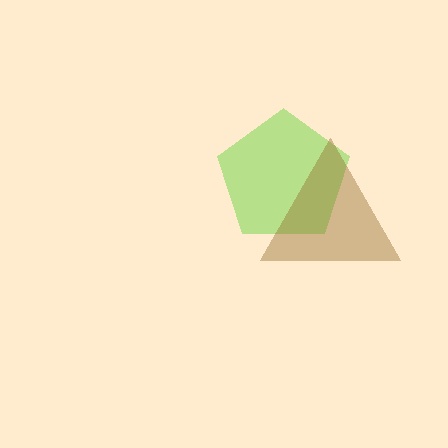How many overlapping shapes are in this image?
There are 2 overlapping shapes in the image.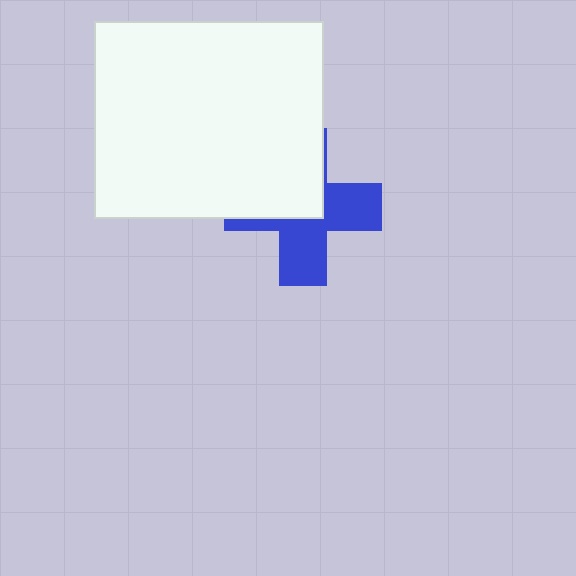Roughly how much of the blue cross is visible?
About half of it is visible (roughly 53%).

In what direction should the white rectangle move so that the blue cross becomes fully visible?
The white rectangle should move toward the upper-left. That is the shortest direction to clear the overlap and leave the blue cross fully visible.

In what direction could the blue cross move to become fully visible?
The blue cross could move toward the lower-right. That would shift it out from behind the white rectangle entirely.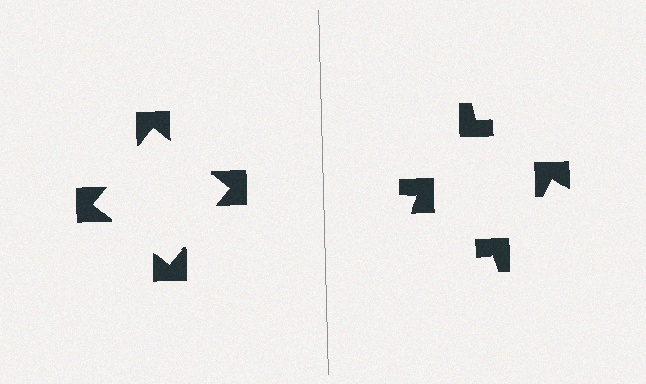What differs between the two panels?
The notched squares are positioned identically on both sides; only the wedge orientations differ. On the left they align to a square; on the right they are misaligned.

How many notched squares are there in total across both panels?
8 — 4 on each side.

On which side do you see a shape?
An illusory square appears on the left side. On the right side the wedge cuts are rotated, so no coherent shape forms.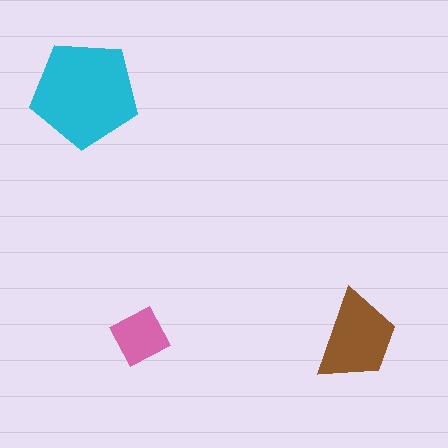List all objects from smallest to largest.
The pink diamond, the brown trapezoid, the cyan pentagon.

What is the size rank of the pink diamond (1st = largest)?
3rd.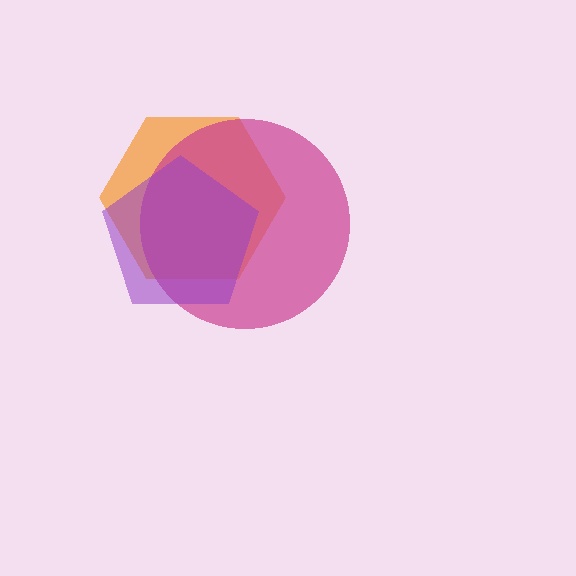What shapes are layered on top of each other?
The layered shapes are: an orange hexagon, a magenta circle, a purple pentagon.